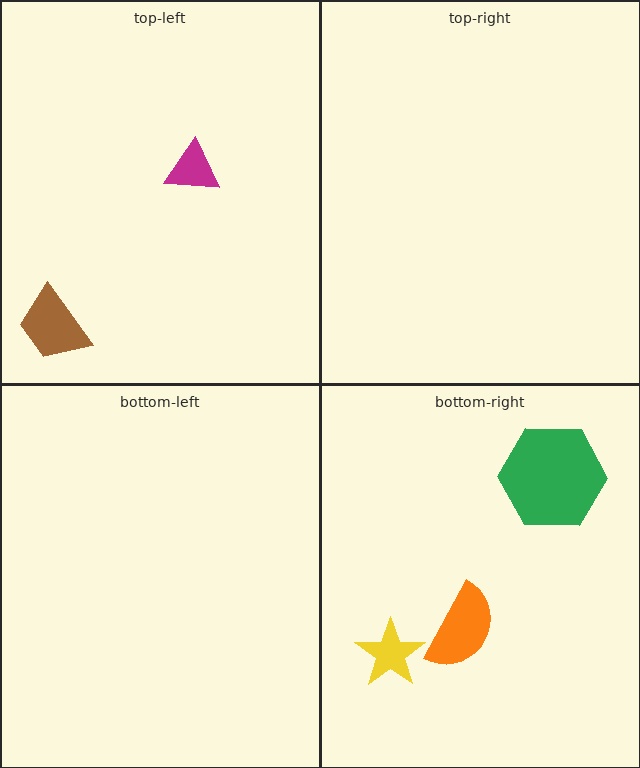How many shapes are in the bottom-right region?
3.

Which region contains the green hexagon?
The bottom-right region.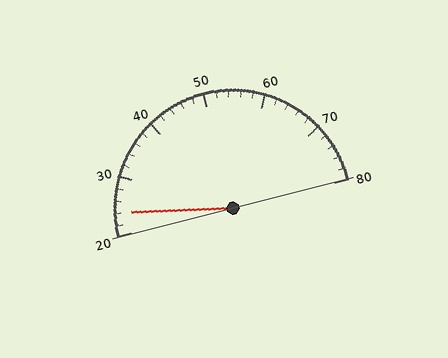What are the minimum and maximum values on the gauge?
The gauge ranges from 20 to 80.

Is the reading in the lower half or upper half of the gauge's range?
The reading is in the lower half of the range (20 to 80).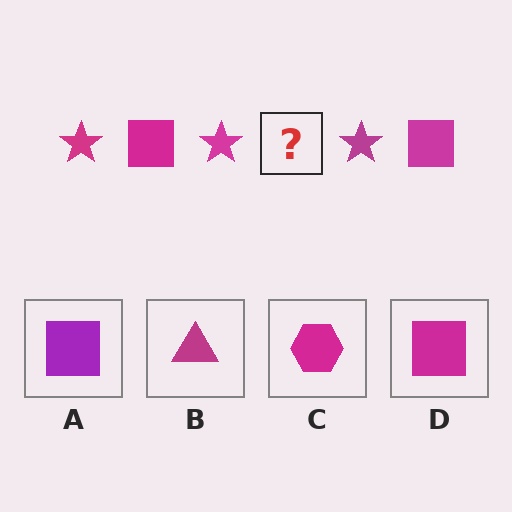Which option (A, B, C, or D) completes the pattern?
D.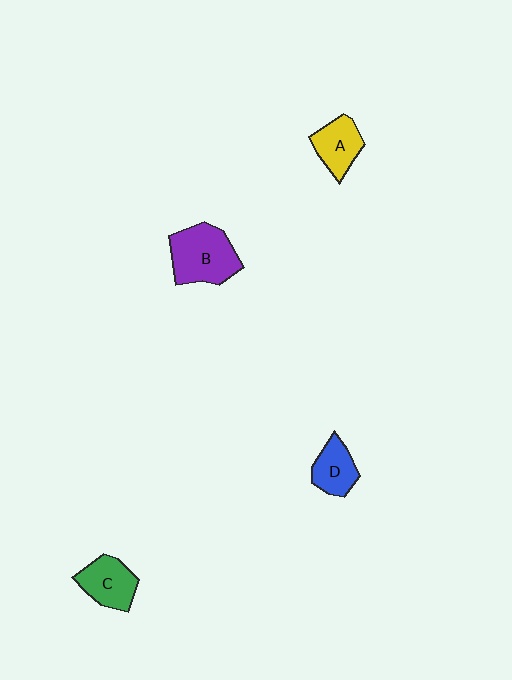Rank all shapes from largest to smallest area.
From largest to smallest: B (purple), C (green), A (yellow), D (blue).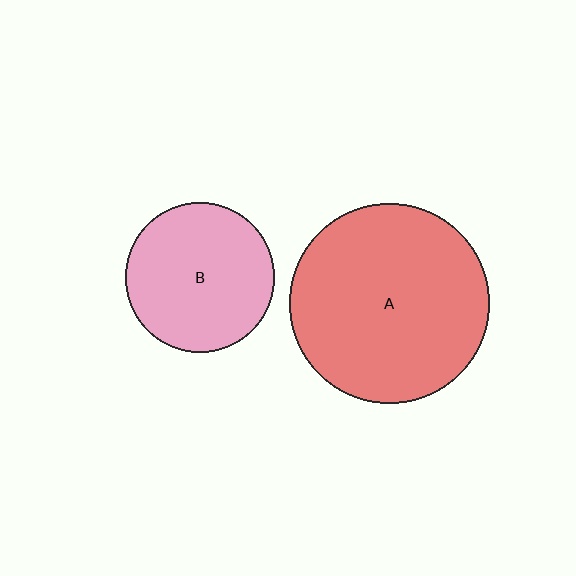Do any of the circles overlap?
No, none of the circles overlap.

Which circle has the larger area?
Circle A (red).